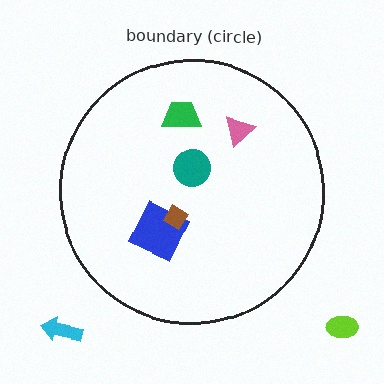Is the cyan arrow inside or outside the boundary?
Outside.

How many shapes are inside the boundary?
5 inside, 2 outside.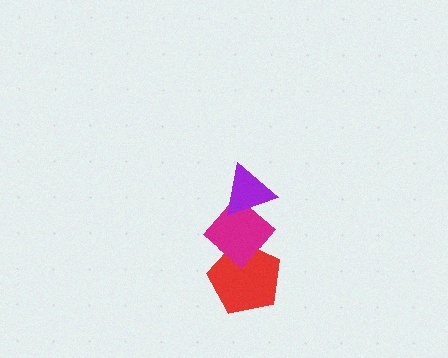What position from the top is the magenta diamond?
The magenta diamond is 2nd from the top.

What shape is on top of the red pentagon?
The magenta diamond is on top of the red pentagon.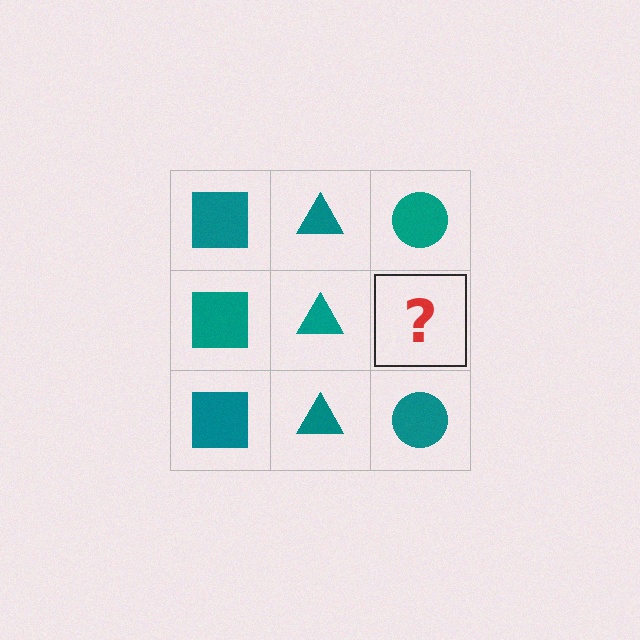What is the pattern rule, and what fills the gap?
The rule is that each column has a consistent shape. The gap should be filled with a teal circle.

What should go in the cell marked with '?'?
The missing cell should contain a teal circle.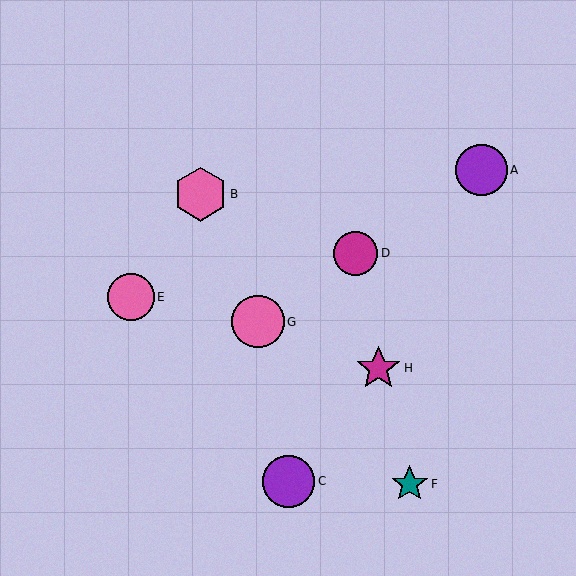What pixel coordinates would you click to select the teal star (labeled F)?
Click at (410, 484) to select the teal star F.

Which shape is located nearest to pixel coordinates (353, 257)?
The magenta circle (labeled D) at (356, 253) is nearest to that location.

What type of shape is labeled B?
Shape B is a pink hexagon.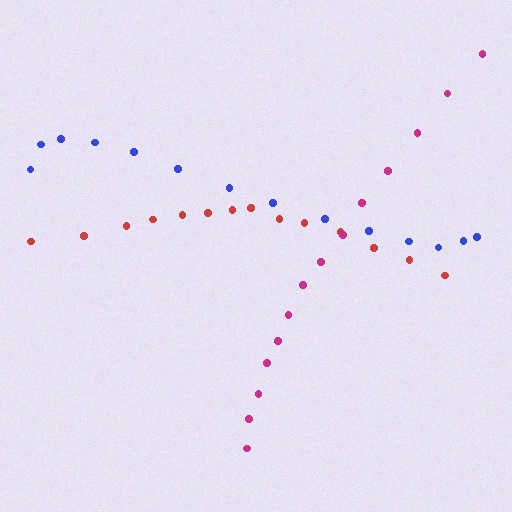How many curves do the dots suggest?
There are 3 distinct paths.